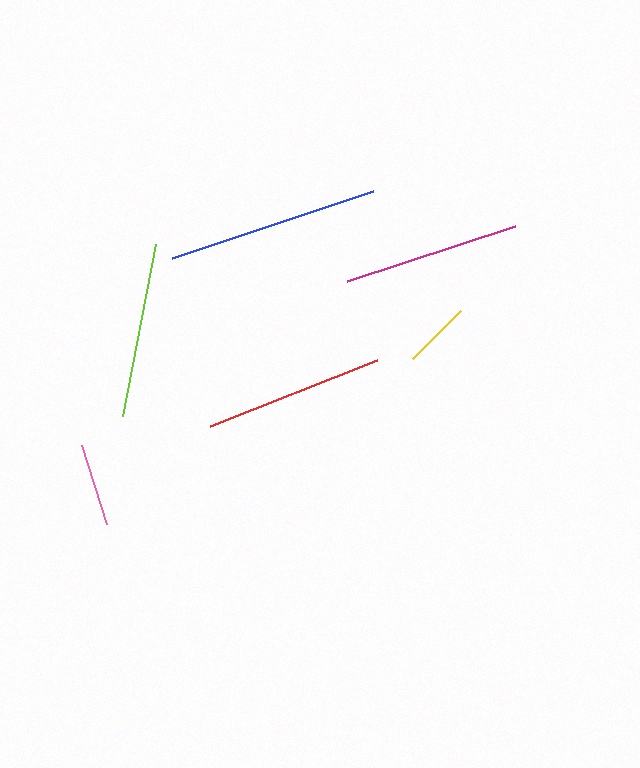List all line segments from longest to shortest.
From longest to shortest: blue, red, magenta, lime, pink, yellow.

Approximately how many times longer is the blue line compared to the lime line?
The blue line is approximately 1.2 times the length of the lime line.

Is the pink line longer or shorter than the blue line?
The blue line is longer than the pink line.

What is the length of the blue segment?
The blue segment is approximately 212 pixels long.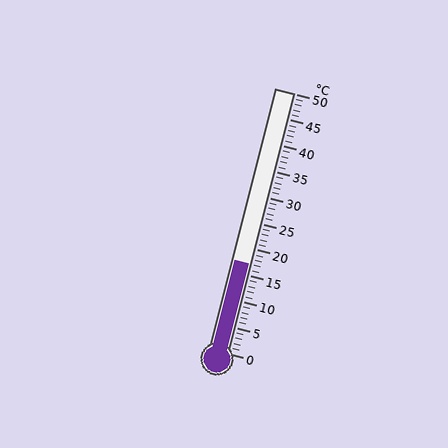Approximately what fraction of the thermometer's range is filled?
The thermometer is filled to approximately 35% of its range.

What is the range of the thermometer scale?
The thermometer scale ranges from 0°C to 50°C.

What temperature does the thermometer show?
The thermometer shows approximately 17°C.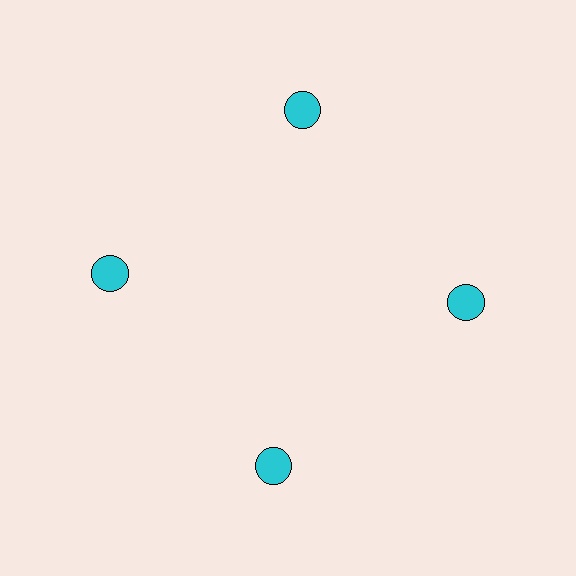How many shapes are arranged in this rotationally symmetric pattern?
There are 4 shapes, arranged in 4 groups of 1.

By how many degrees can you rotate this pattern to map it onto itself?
The pattern maps onto itself every 90 degrees of rotation.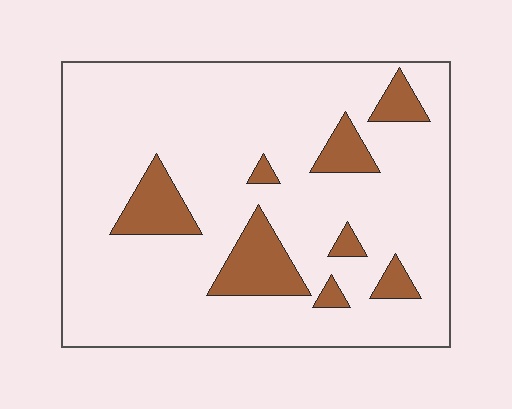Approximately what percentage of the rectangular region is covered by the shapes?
Approximately 15%.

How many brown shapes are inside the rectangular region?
8.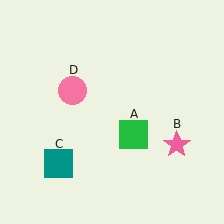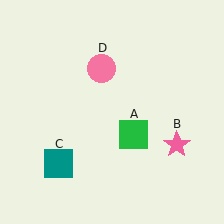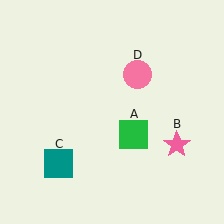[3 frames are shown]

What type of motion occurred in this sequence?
The pink circle (object D) rotated clockwise around the center of the scene.